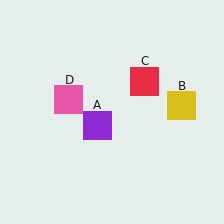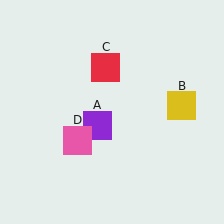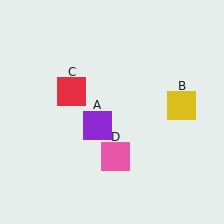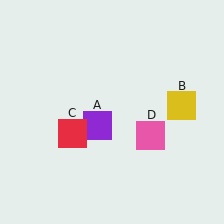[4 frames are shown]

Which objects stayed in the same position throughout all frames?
Purple square (object A) and yellow square (object B) remained stationary.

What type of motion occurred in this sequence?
The red square (object C), pink square (object D) rotated counterclockwise around the center of the scene.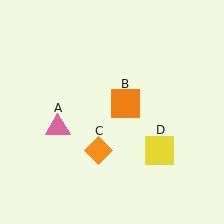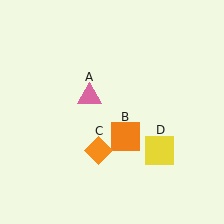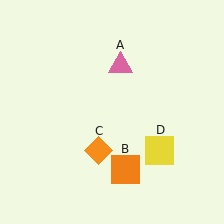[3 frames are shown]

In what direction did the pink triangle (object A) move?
The pink triangle (object A) moved up and to the right.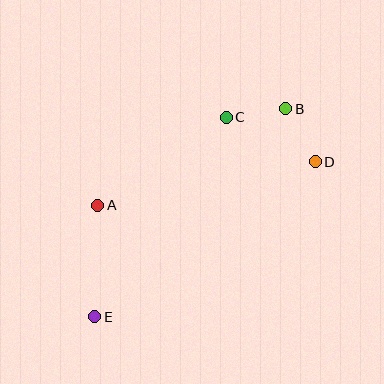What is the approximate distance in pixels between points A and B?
The distance between A and B is approximately 211 pixels.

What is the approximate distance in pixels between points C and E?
The distance between C and E is approximately 239 pixels.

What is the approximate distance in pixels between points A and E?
The distance between A and E is approximately 112 pixels.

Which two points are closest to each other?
Points B and D are closest to each other.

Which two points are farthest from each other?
Points B and E are farthest from each other.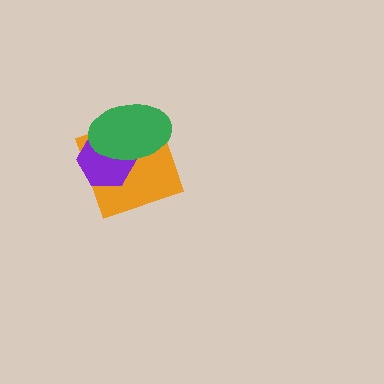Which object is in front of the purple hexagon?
The green ellipse is in front of the purple hexagon.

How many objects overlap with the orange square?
2 objects overlap with the orange square.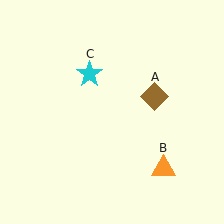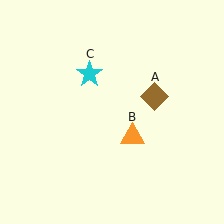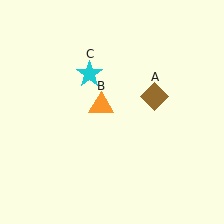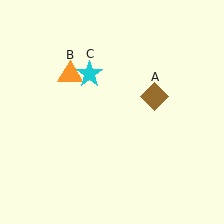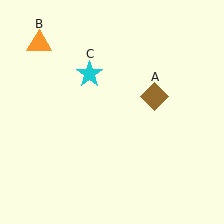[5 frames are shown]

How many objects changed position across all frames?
1 object changed position: orange triangle (object B).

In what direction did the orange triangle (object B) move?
The orange triangle (object B) moved up and to the left.